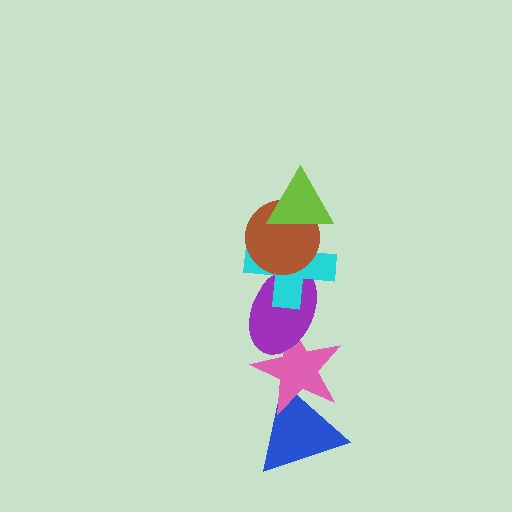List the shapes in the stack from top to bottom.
From top to bottom: the lime triangle, the brown circle, the cyan cross, the purple ellipse, the pink star, the blue triangle.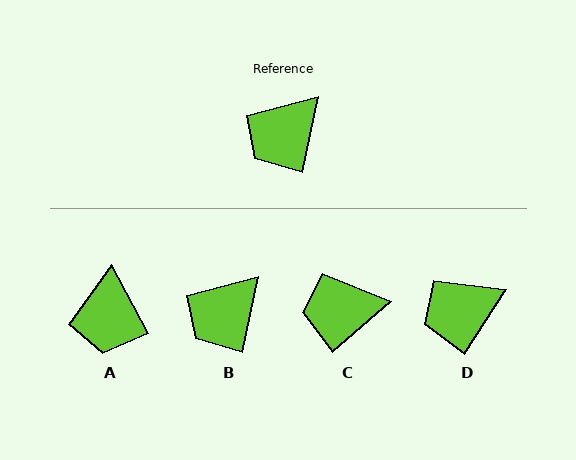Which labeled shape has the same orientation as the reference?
B.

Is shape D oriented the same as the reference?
No, it is off by about 22 degrees.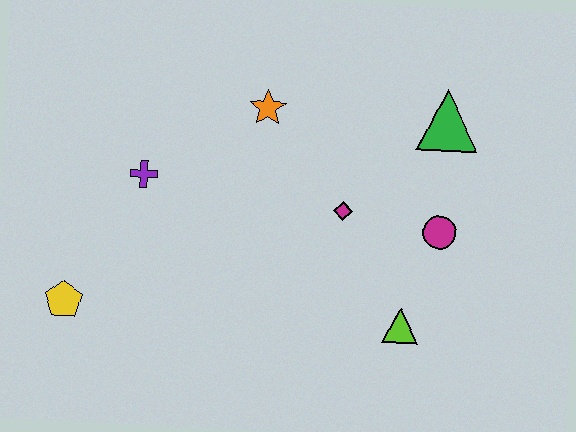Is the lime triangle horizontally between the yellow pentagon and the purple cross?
No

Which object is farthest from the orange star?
The yellow pentagon is farthest from the orange star.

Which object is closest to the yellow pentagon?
The purple cross is closest to the yellow pentagon.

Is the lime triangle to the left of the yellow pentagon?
No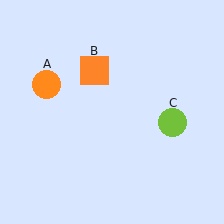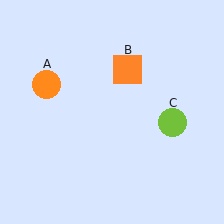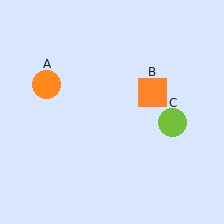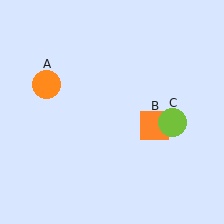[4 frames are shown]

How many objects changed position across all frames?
1 object changed position: orange square (object B).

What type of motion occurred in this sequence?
The orange square (object B) rotated clockwise around the center of the scene.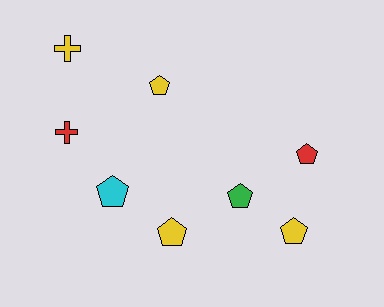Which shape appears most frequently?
Pentagon, with 6 objects.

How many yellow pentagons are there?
There are 3 yellow pentagons.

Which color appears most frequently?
Yellow, with 4 objects.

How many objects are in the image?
There are 8 objects.